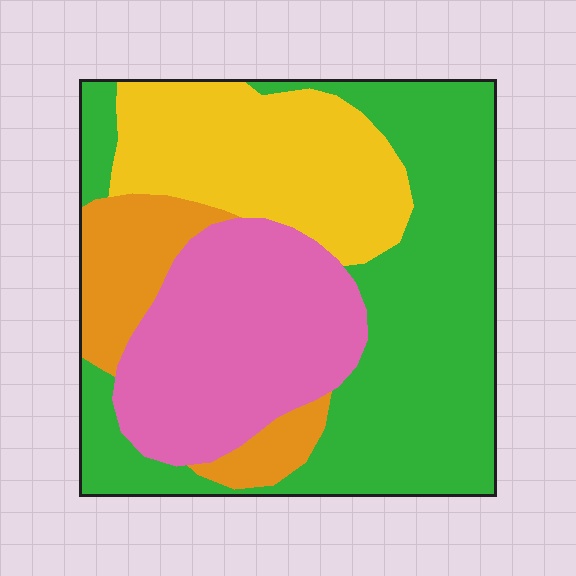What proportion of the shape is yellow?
Yellow takes up about one fifth (1/5) of the shape.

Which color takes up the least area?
Orange, at roughly 10%.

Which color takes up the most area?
Green, at roughly 40%.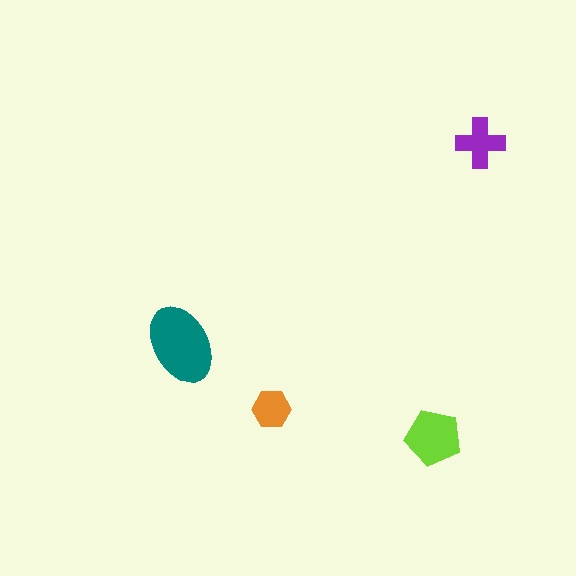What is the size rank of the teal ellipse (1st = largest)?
1st.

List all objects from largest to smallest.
The teal ellipse, the lime pentagon, the purple cross, the orange hexagon.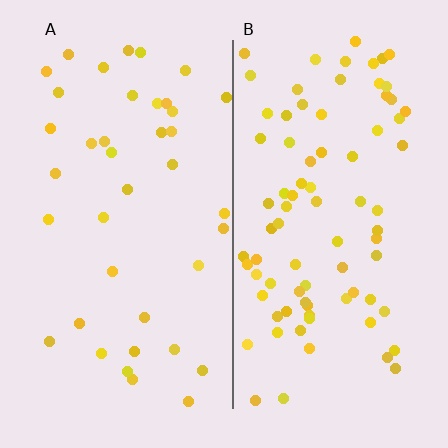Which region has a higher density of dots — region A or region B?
B (the right).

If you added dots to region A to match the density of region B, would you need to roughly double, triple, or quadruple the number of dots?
Approximately double.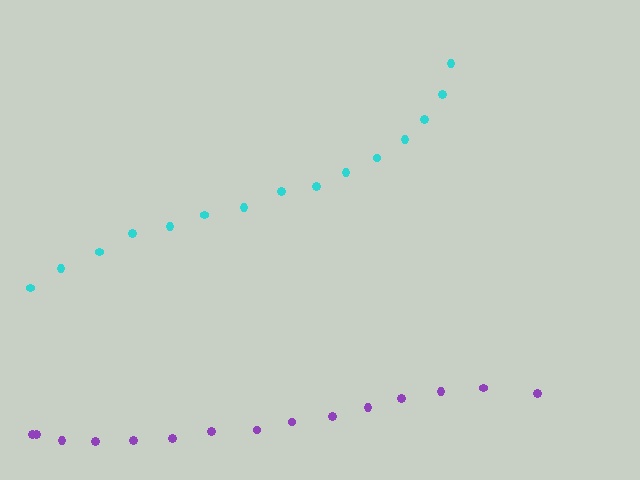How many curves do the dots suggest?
There are 2 distinct paths.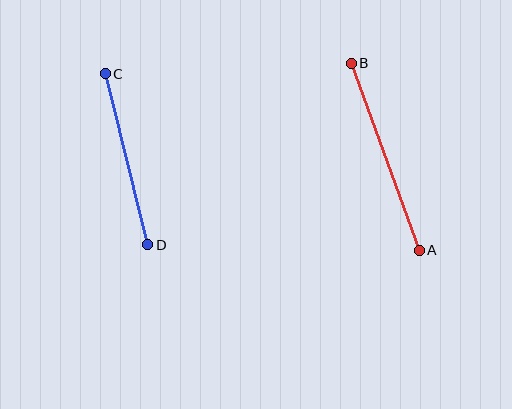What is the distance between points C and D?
The distance is approximately 176 pixels.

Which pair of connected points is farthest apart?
Points A and B are farthest apart.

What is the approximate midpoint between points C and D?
The midpoint is at approximately (127, 159) pixels.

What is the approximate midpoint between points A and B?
The midpoint is at approximately (385, 157) pixels.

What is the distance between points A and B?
The distance is approximately 199 pixels.